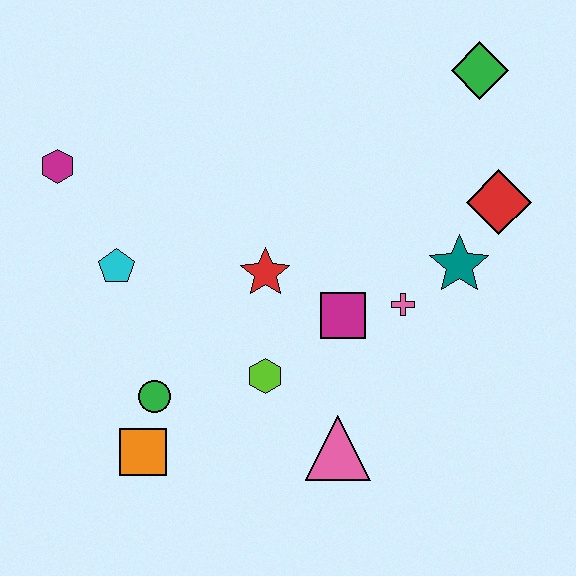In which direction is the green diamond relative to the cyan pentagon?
The green diamond is to the right of the cyan pentagon.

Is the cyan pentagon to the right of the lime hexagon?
No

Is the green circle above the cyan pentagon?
No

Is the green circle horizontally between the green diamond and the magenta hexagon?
Yes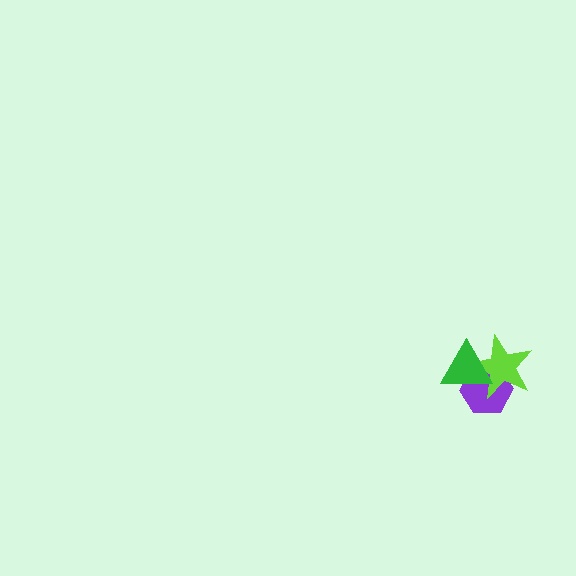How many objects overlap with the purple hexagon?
2 objects overlap with the purple hexagon.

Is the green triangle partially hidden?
No, no other shape covers it.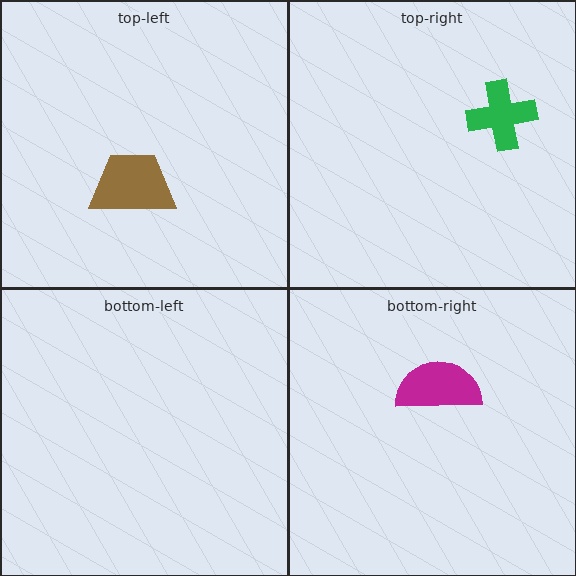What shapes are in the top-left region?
The brown trapezoid.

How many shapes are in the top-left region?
1.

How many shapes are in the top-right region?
1.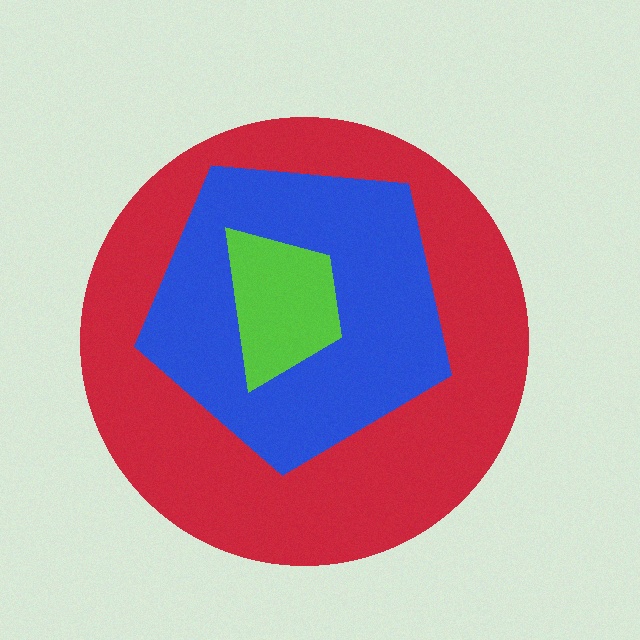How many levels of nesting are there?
3.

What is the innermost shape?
The lime trapezoid.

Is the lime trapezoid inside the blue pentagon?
Yes.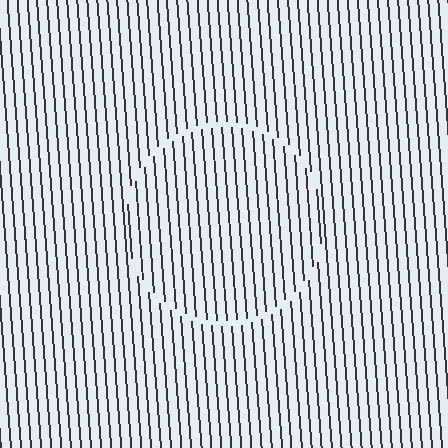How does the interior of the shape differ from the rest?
The interior of the shape contains the same grating, shifted by half a period — the contour is defined by the phase discontinuity where line-ends from the inner and outer gratings abut.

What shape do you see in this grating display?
An illusory circle. The interior of the shape contains the same grating, shifted by half a period — the contour is defined by the phase discontinuity where line-ends from the inner and outer gratings abut.